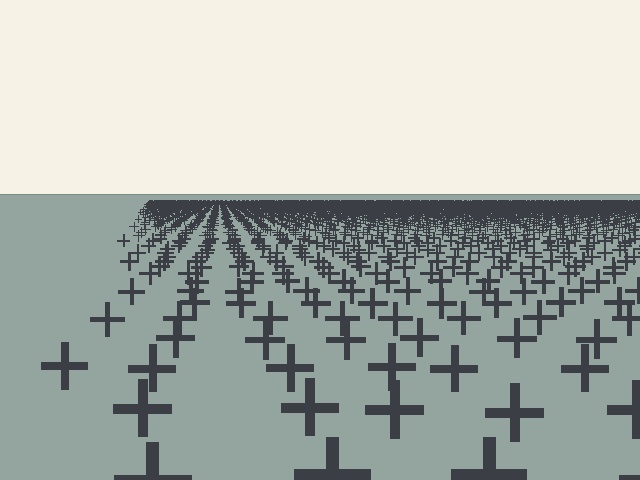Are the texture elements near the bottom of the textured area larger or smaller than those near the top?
Larger. Near the bottom, elements are closer to the viewer and appear at a bigger on-screen size.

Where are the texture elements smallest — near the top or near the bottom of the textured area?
Near the top.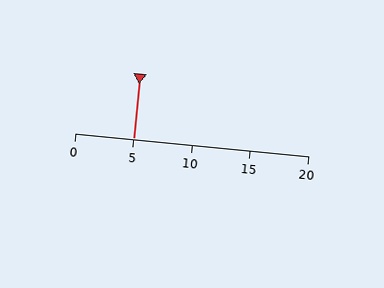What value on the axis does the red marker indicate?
The marker indicates approximately 5.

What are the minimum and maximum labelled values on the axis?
The axis runs from 0 to 20.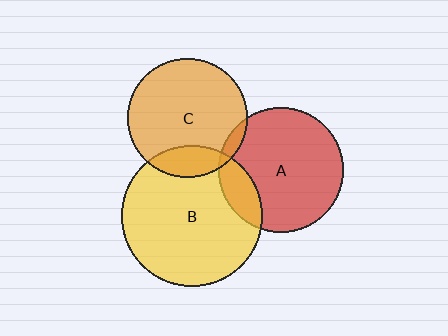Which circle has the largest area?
Circle B (yellow).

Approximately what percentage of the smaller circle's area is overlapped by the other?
Approximately 15%.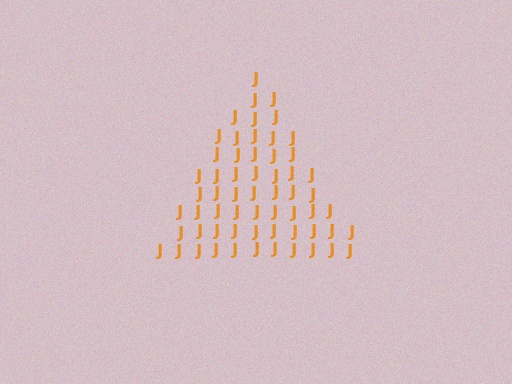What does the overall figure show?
The overall figure shows a triangle.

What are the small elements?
The small elements are letter J's.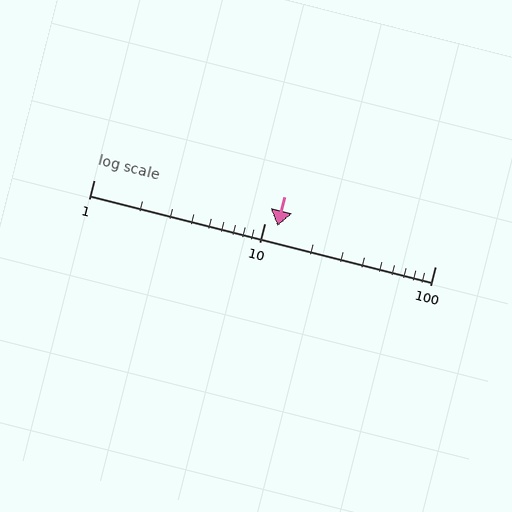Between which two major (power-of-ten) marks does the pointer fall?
The pointer is between 10 and 100.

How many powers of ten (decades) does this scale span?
The scale spans 2 decades, from 1 to 100.